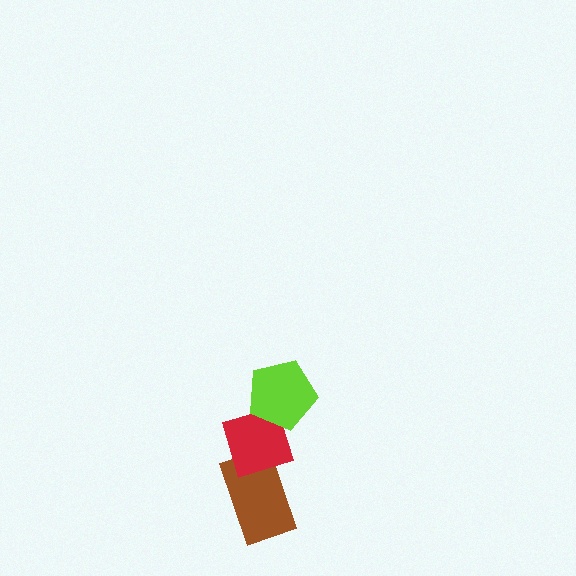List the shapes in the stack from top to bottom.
From top to bottom: the lime pentagon, the red diamond, the brown rectangle.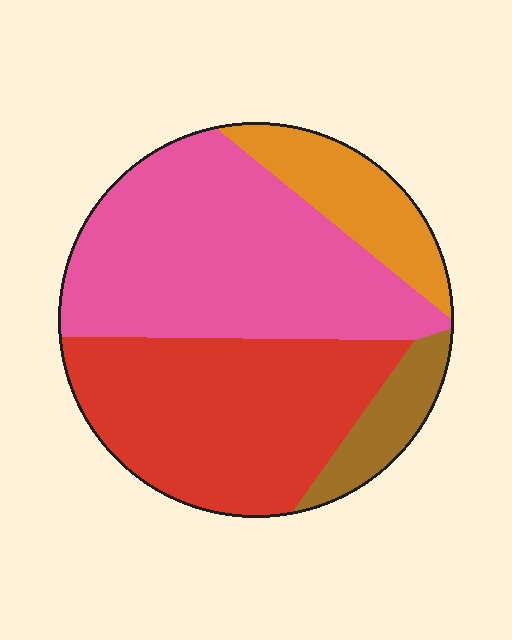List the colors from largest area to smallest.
From largest to smallest: pink, red, orange, brown.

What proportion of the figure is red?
Red covers around 35% of the figure.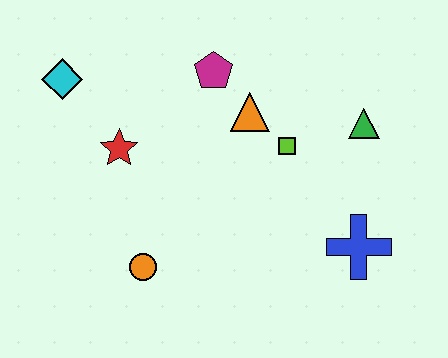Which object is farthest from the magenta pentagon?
The blue cross is farthest from the magenta pentagon.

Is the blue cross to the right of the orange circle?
Yes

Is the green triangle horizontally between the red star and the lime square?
No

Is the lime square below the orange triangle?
Yes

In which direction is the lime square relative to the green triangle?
The lime square is to the left of the green triangle.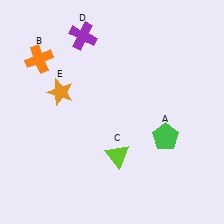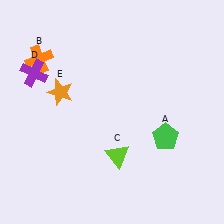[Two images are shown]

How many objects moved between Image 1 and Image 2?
1 object moved between the two images.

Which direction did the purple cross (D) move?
The purple cross (D) moved left.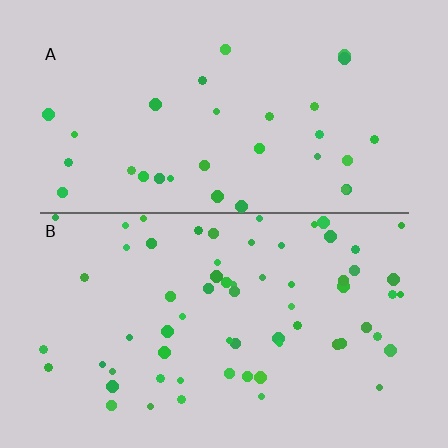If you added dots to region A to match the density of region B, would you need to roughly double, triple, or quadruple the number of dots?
Approximately double.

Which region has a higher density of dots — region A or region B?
B (the bottom).